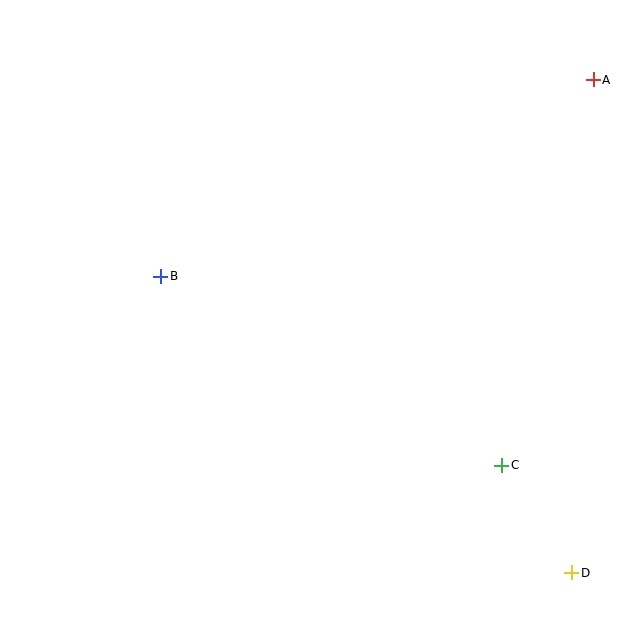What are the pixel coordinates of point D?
Point D is at (572, 573).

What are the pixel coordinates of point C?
Point C is at (502, 465).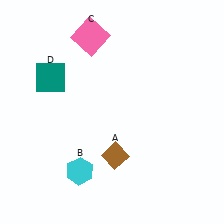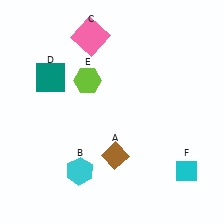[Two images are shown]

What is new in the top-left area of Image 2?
A lime hexagon (E) was added in the top-left area of Image 2.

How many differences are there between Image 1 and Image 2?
There are 2 differences between the two images.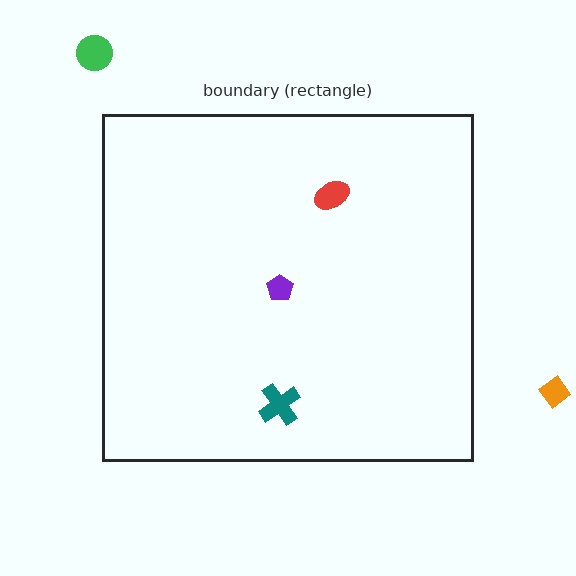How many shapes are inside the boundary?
3 inside, 2 outside.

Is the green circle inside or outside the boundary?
Outside.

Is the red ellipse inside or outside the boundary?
Inside.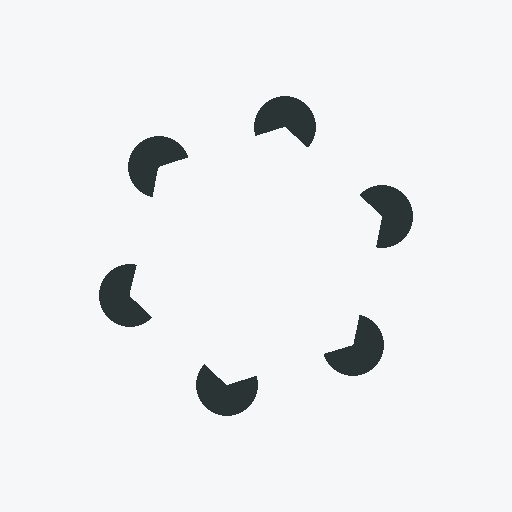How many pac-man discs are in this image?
There are 6 — one at each vertex of the illusory hexagon.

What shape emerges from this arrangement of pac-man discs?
An illusory hexagon — its edges are inferred from the aligned wedge cuts in the pac-man discs, not physically drawn.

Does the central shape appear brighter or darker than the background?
It typically appears slightly brighter than the background, even though no actual brightness change is drawn.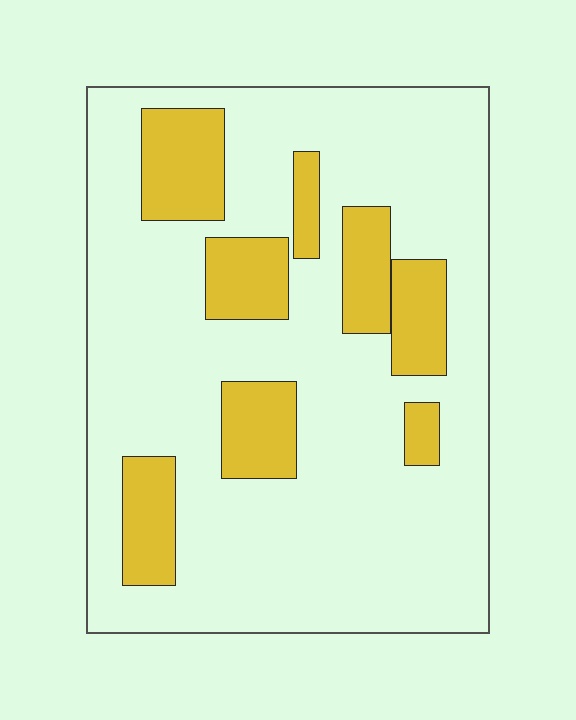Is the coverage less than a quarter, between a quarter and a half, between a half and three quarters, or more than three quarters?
Less than a quarter.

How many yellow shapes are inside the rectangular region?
8.